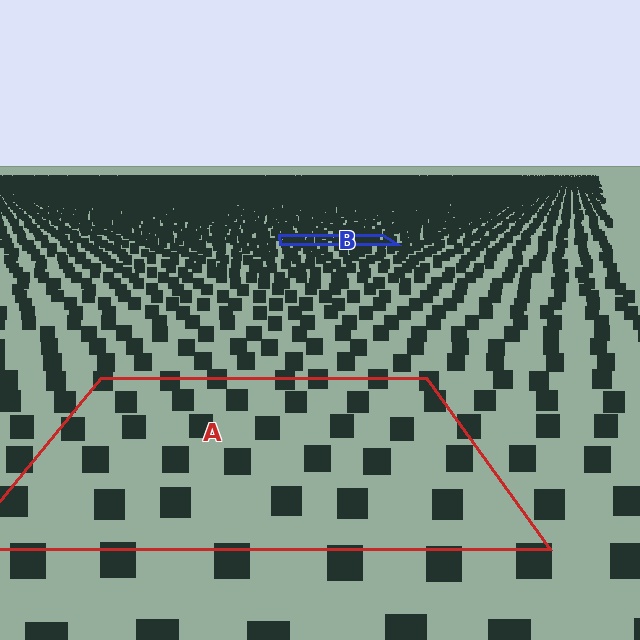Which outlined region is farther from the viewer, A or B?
Region B is farther from the viewer — the texture elements inside it appear smaller and more densely packed.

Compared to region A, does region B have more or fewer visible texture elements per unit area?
Region B has more texture elements per unit area — they are packed more densely because it is farther away.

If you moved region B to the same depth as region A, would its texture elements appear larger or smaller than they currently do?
They would appear larger. At a closer depth, the same texture elements are projected at a bigger on-screen size.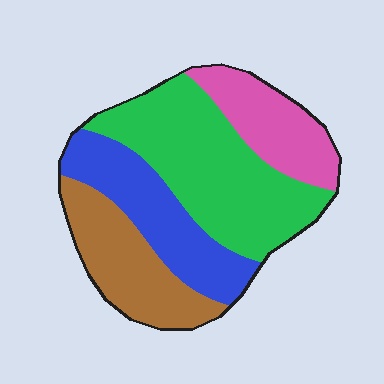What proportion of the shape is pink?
Pink covers 17% of the shape.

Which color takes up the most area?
Green, at roughly 40%.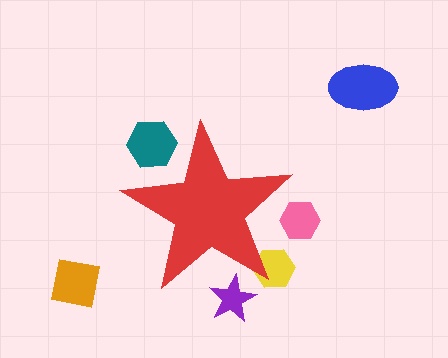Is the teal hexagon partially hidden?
Yes, the teal hexagon is partially hidden behind the red star.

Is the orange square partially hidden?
No, the orange square is fully visible.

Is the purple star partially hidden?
Yes, the purple star is partially hidden behind the red star.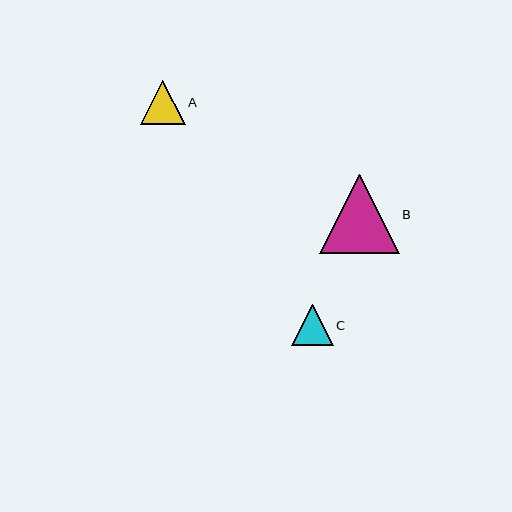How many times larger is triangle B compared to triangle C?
Triangle B is approximately 1.9 times the size of triangle C.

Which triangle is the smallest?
Triangle C is the smallest with a size of approximately 41 pixels.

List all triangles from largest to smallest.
From largest to smallest: B, A, C.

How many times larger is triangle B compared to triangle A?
Triangle B is approximately 1.8 times the size of triangle A.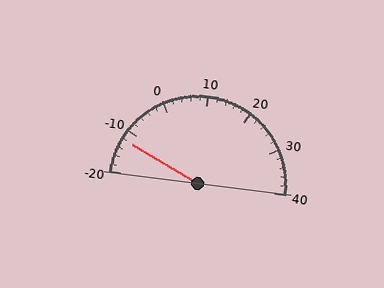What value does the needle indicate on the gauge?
The needle indicates approximately -12.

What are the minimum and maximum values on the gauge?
The gauge ranges from -20 to 40.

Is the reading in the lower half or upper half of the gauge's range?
The reading is in the lower half of the range (-20 to 40).